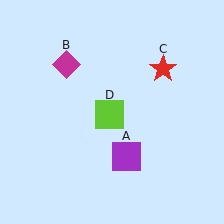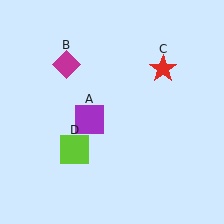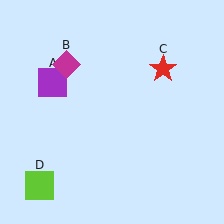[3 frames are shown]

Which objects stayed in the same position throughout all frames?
Magenta diamond (object B) and red star (object C) remained stationary.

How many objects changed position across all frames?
2 objects changed position: purple square (object A), lime square (object D).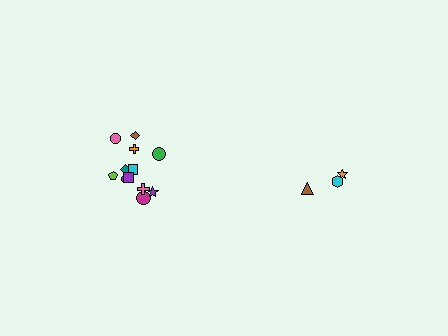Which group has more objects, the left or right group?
The left group.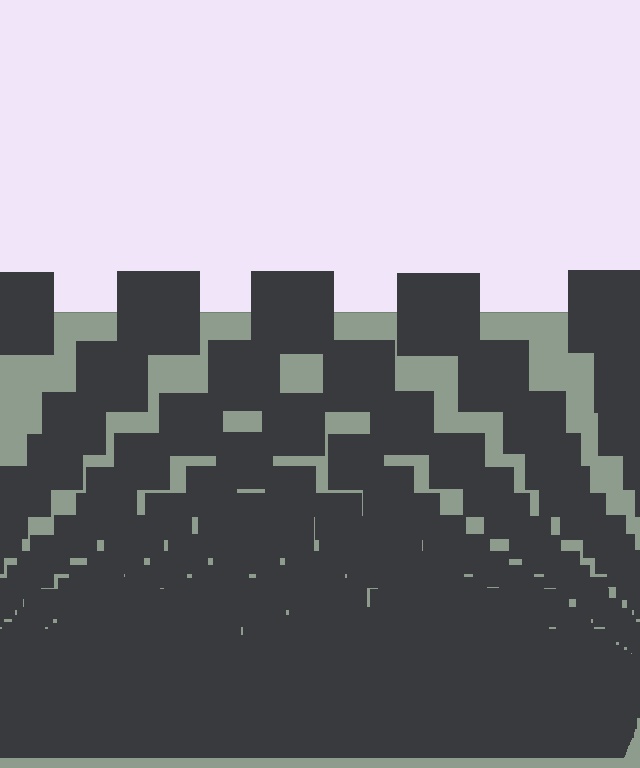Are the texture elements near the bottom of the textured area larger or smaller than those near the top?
Smaller. The gradient is inverted — elements near the bottom are smaller and denser.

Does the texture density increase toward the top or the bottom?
Density increases toward the bottom.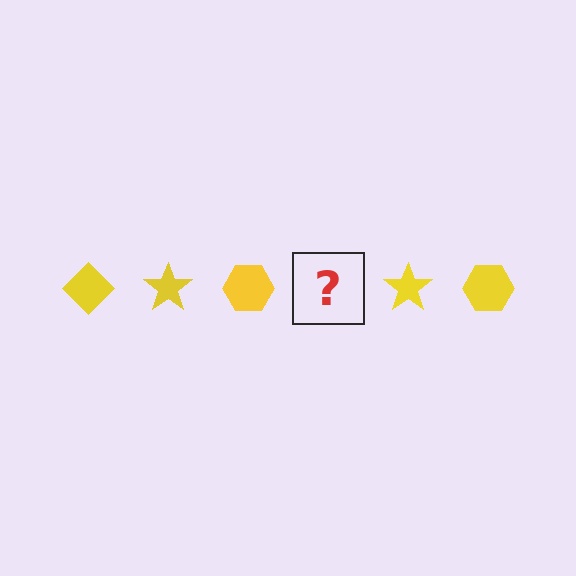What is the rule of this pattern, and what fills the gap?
The rule is that the pattern cycles through diamond, star, hexagon shapes in yellow. The gap should be filled with a yellow diamond.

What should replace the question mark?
The question mark should be replaced with a yellow diamond.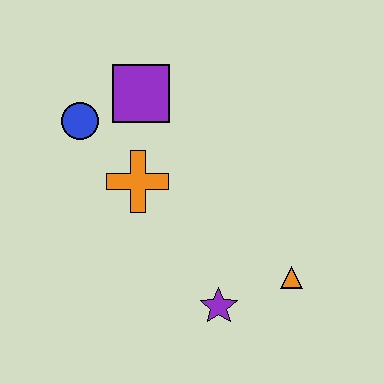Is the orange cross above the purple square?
No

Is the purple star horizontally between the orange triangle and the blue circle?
Yes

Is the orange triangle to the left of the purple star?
No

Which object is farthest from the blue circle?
The orange triangle is farthest from the blue circle.